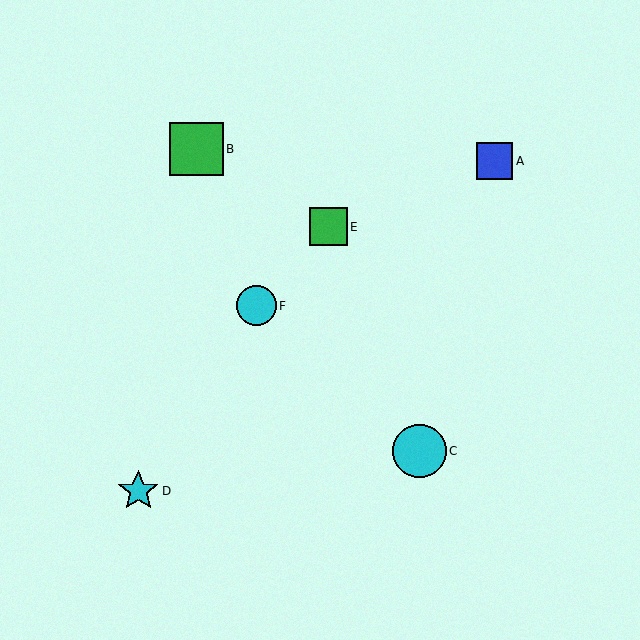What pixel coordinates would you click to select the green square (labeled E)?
Click at (328, 227) to select the green square E.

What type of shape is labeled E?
Shape E is a green square.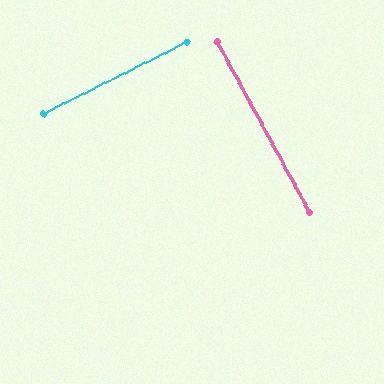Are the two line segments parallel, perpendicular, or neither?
Perpendicular — they meet at approximately 88°.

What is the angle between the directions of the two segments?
Approximately 88 degrees.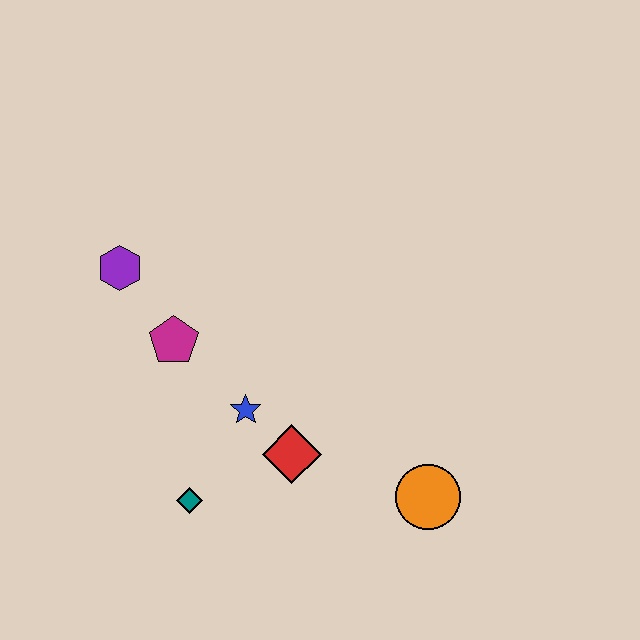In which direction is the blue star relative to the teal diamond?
The blue star is above the teal diamond.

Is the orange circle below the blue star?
Yes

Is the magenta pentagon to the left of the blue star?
Yes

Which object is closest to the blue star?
The red diamond is closest to the blue star.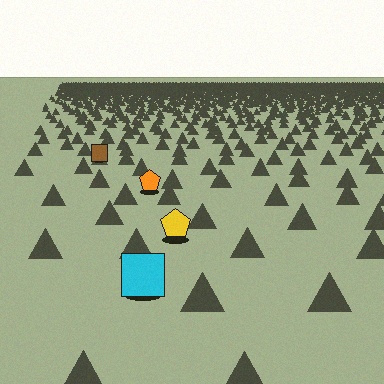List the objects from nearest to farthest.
From nearest to farthest: the cyan square, the yellow pentagon, the orange pentagon, the brown square.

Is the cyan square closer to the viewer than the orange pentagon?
Yes. The cyan square is closer — you can tell from the texture gradient: the ground texture is coarser near it.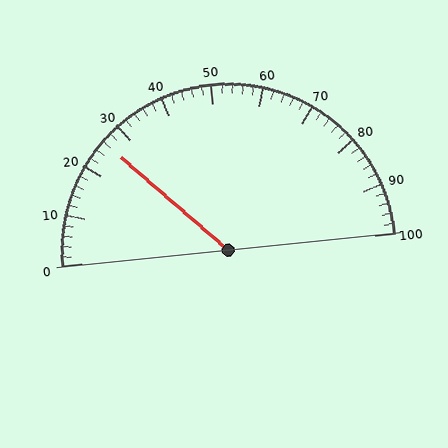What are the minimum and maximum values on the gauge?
The gauge ranges from 0 to 100.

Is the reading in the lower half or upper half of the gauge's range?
The reading is in the lower half of the range (0 to 100).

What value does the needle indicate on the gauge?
The needle indicates approximately 26.